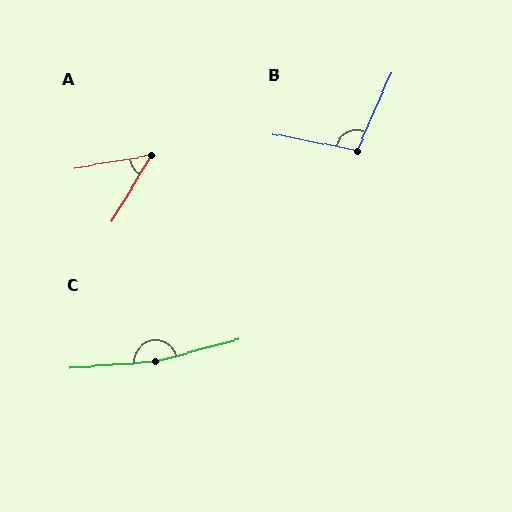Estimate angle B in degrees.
Approximately 103 degrees.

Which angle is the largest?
C, at approximately 169 degrees.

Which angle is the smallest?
A, at approximately 49 degrees.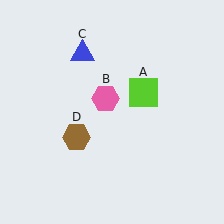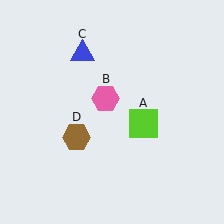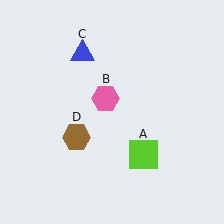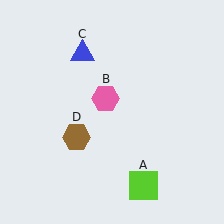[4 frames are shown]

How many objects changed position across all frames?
1 object changed position: lime square (object A).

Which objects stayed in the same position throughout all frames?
Pink hexagon (object B) and blue triangle (object C) and brown hexagon (object D) remained stationary.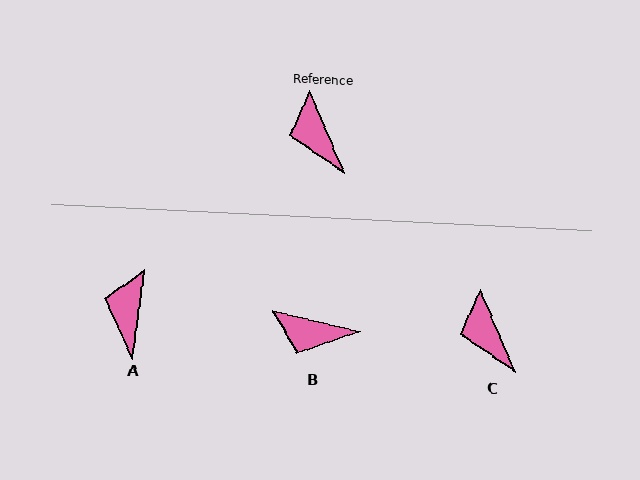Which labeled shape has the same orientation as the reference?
C.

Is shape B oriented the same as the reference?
No, it is off by about 54 degrees.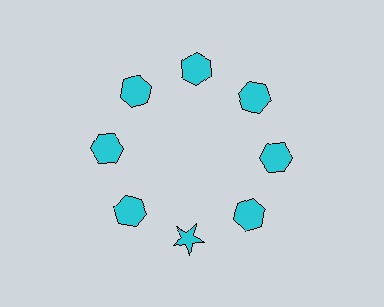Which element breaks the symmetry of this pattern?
The cyan star at roughly the 6 o'clock position breaks the symmetry. All other shapes are cyan hexagons.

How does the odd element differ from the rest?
It has a different shape: star instead of hexagon.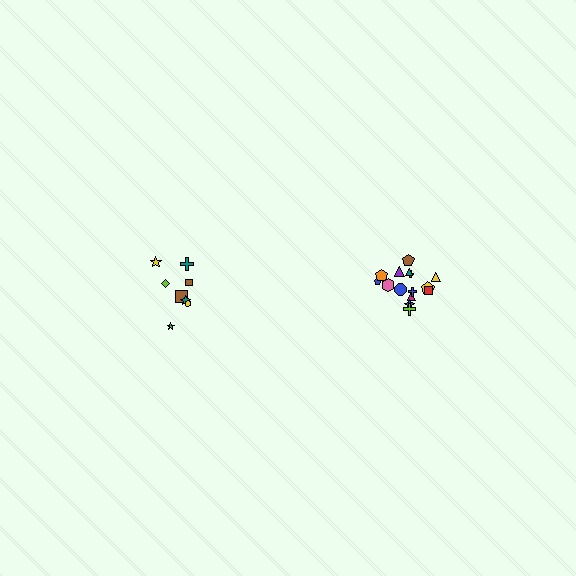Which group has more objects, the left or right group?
The right group.